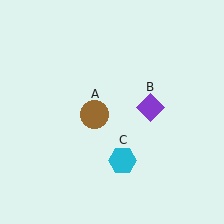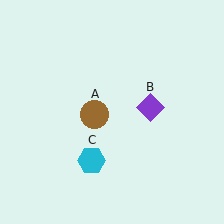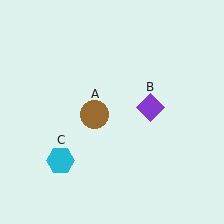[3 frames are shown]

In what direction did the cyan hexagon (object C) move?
The cyan hexagon (object C) moved left.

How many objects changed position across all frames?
1 object changed position: cyan hexagon (object C).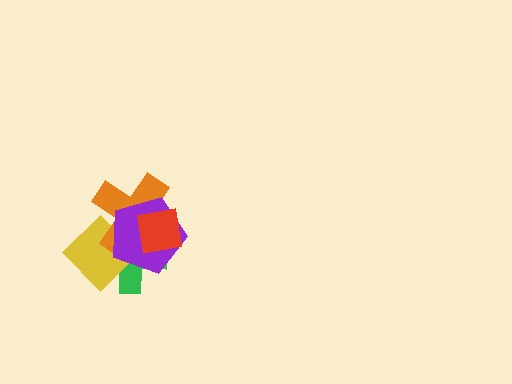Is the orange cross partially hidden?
Yes, it is partially covered by another shape.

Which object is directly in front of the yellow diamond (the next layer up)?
The orange cross is directly in front of the yellow diamond.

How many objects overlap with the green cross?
4 objects overlap with the green cross.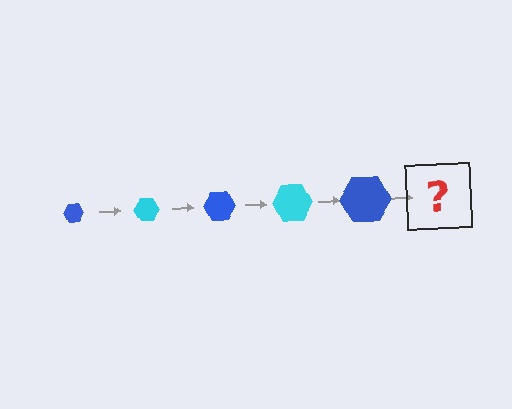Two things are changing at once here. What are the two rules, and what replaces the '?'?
The two rules are that the hexagon grows larger each step and the color cycles through blue and cyan. The '?' should be a cyan hexagon, larger than the previous one.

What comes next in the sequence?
The next element should be a cyan hexagon, larger than the previous one.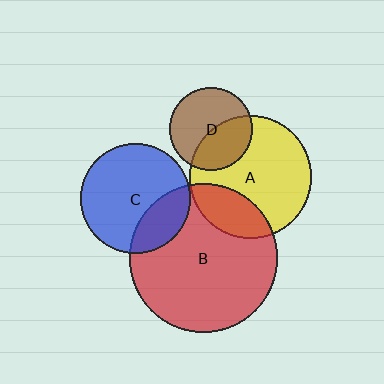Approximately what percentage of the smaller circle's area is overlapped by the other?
Approximately 25%.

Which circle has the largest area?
Circle B (red).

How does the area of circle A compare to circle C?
Approximately 1.2 times.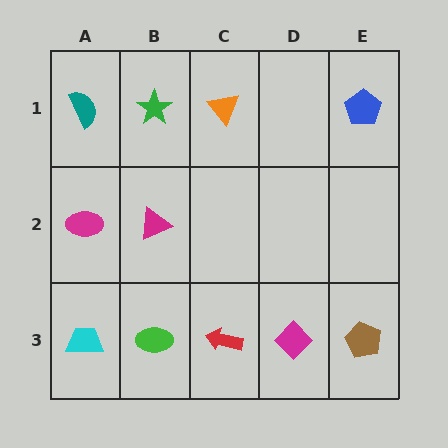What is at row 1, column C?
An orange triangle.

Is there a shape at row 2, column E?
No, that cell is empty.